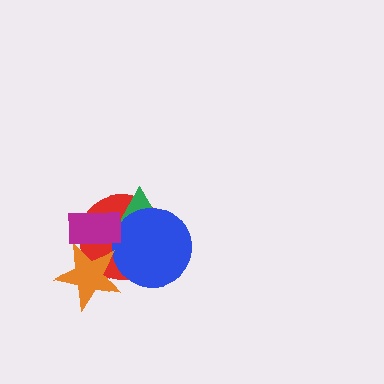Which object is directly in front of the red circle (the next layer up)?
The green triangle is directly in front of the red circle.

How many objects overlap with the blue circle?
2 objects overlap with the blue circle.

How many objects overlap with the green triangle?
3 objects overlap with the green triangle.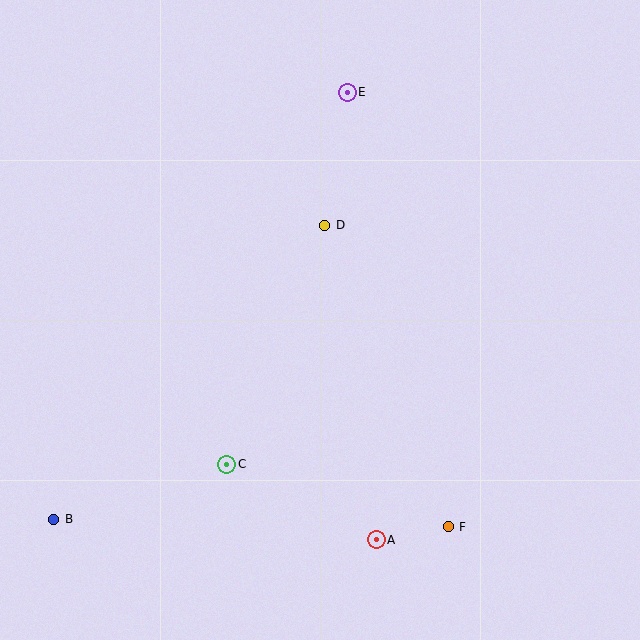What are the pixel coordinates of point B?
Point B is at (54, 519).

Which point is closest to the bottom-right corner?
Point F is closest to the bottom-right corner.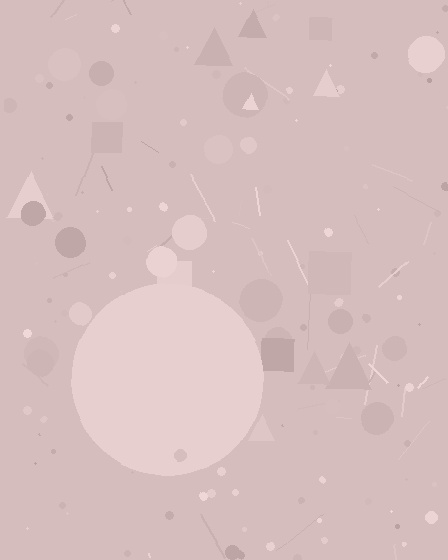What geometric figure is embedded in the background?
A circle is embedded in the background.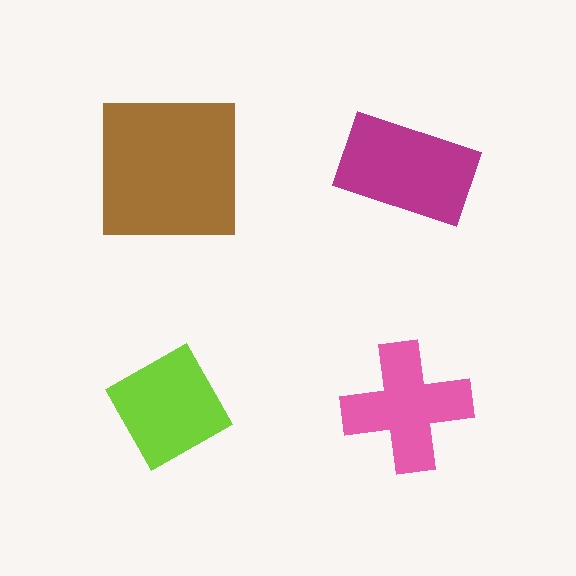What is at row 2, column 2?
A pink cross.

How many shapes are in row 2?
2 shapes.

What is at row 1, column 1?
A brown square.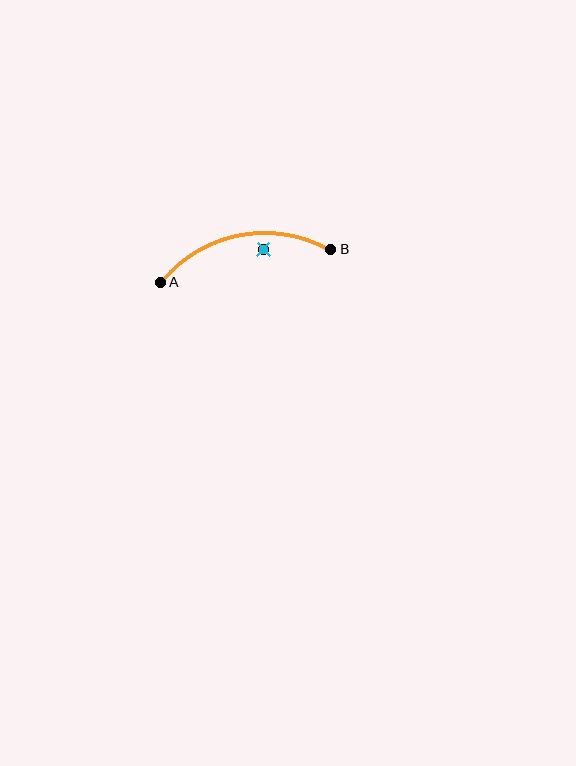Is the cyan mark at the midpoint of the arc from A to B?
No — the cyan mark does not lie on the arc at all. It sits slightly inside the curve.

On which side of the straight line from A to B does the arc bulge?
The arc bulges above the straight line connecting A and B.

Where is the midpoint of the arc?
The arc midpoint is the point on the curve farthest from the straight line joining A and B. It sits above that line.